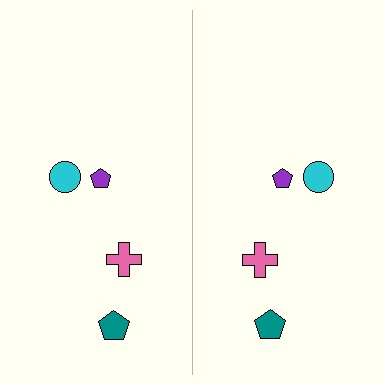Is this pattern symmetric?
Yes, this pattern has bilateral (reflection) symmetry.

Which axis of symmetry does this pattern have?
The pattern has a vertical axis of symmetry running through the center of the image.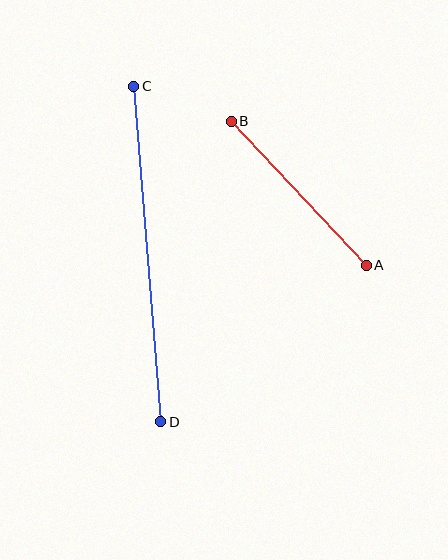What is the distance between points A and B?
The distance is approximately 198 pixels.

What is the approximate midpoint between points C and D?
The midpoint is at approximately (147, 254) pixels.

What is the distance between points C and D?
The distance is approximately 337 pixels.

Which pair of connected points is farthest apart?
Points C and D are farthest apart.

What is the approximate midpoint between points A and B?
The midpoint is at approximately (299, 193) pixels.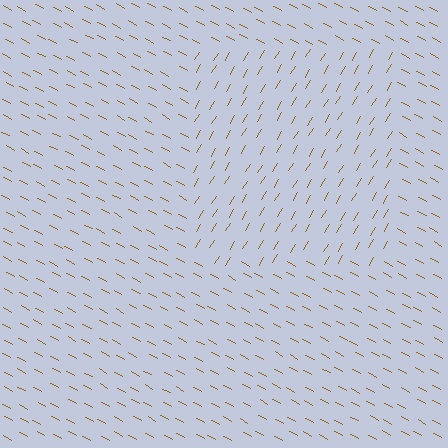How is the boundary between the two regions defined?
The boundary is defined purely by a change in line orientation (approximately 87 degrees difference). All lines are the same color and thickness.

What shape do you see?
I see a rectangle.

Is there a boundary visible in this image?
Yes, there is a texture boundary formed by a change in line orientation.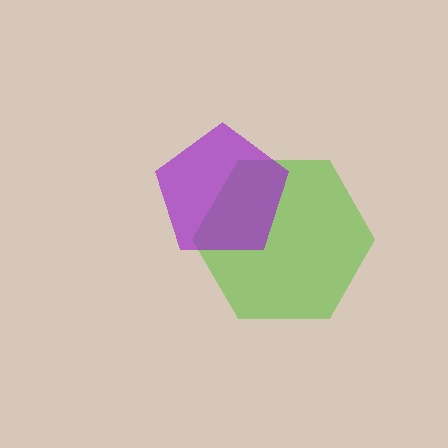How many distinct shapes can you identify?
There are 2 distinct shapes: a lime hexagon, a purple pentagon.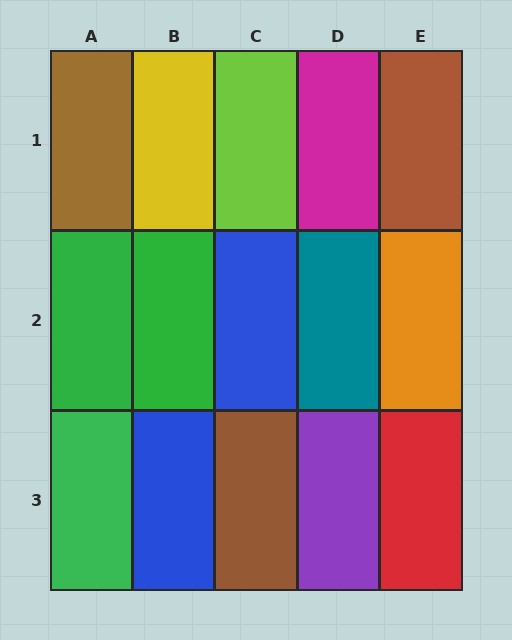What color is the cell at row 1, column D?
Magenta.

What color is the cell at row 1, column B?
Yellow.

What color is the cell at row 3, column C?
Brown.